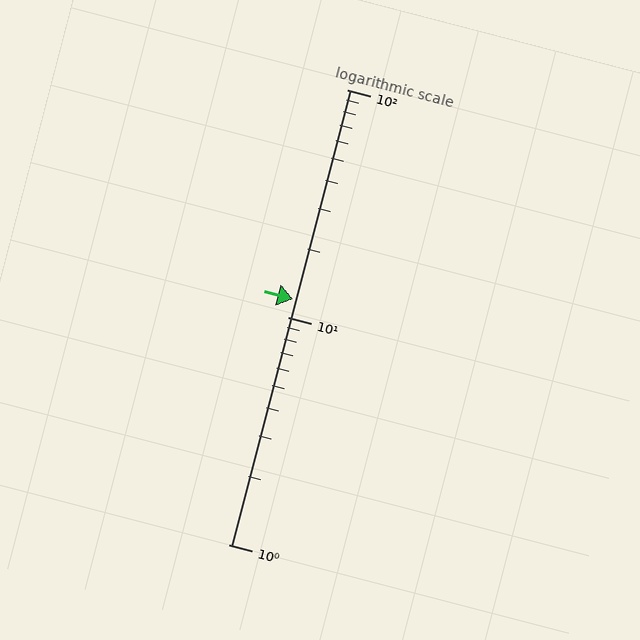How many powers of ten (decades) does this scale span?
The scale spans 2 decades, from 1 to 100.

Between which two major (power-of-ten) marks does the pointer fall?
The pointer is between 10 and 100.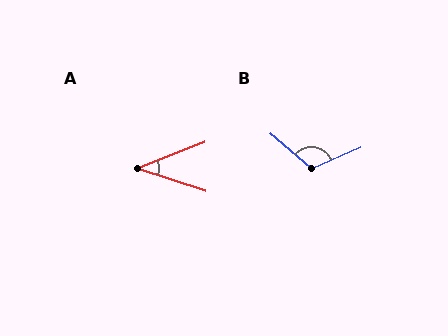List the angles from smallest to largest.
A (40°), B (116°).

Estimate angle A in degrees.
Approximately 40 degrees.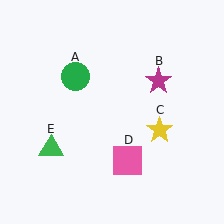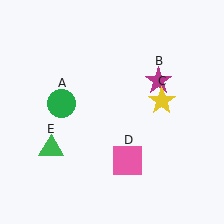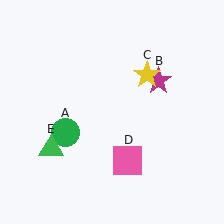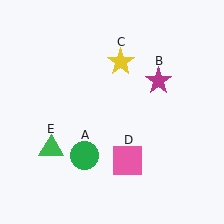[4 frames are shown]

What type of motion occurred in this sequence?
The green circle (object A), yellow star (object C) rotated counterclockwise around the center of the scene.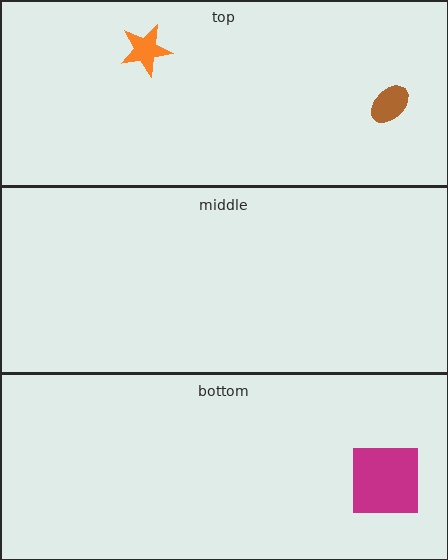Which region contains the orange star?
The top region.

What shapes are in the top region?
The orange star, the brown ellipse.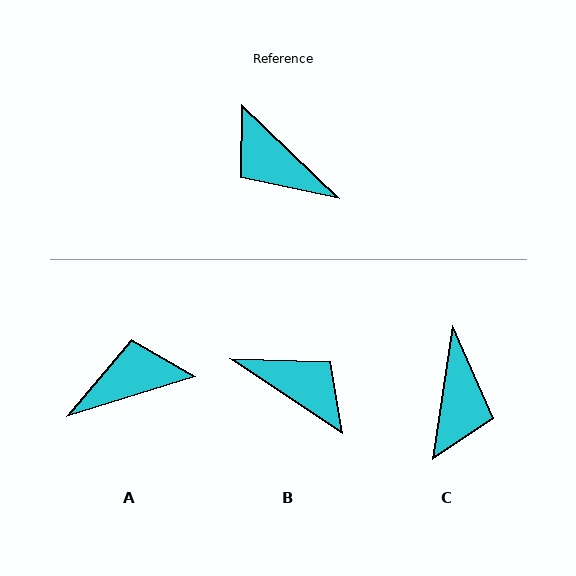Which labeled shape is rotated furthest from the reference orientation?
B, about 170 degrees away.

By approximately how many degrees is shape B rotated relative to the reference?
Approximately 170 degrees clockwise.